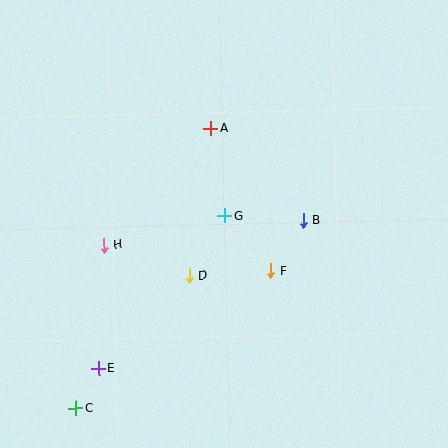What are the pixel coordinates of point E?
Point E is at (99, 368).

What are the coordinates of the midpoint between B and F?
The midpoint between B and F is at (287, 245).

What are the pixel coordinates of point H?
Point H is at (104, 245).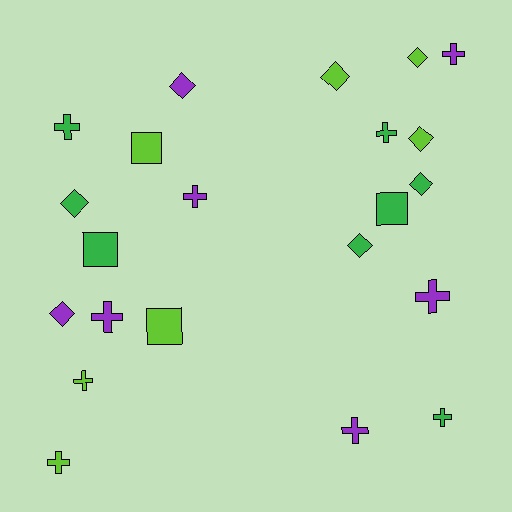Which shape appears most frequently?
Cross, with 10 objects.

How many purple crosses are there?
There are 5 purple crosses.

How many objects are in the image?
There are 22 objects.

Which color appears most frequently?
Green, with 8 objects.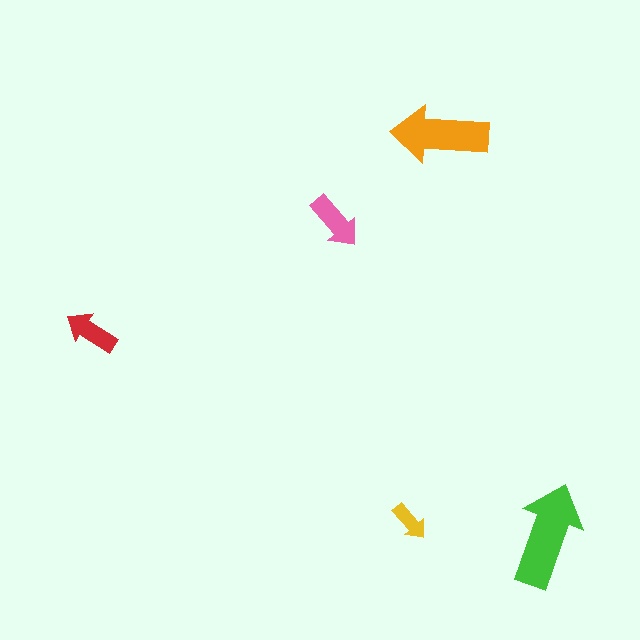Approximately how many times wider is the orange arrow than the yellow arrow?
About 2.5 times wider.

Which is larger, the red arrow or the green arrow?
The green one.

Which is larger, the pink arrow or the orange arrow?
The orange one.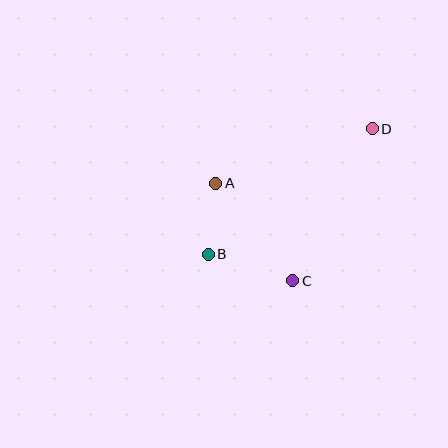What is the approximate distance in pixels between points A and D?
The distance between A and D is approximately 166 pixels.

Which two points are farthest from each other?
Points B and D are farthest from each other.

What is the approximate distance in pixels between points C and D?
The distance between C and D is approximately 171 pixels.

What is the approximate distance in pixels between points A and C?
The distance between A and C is approximately 124 pixels.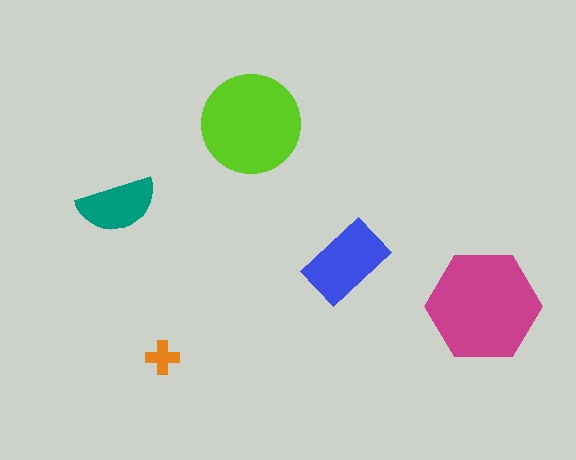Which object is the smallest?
The orange cross.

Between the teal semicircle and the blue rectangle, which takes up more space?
The blue rectangle.